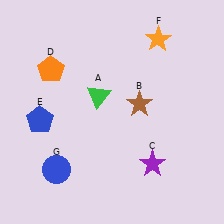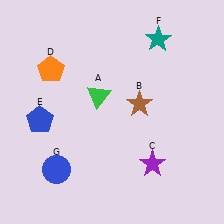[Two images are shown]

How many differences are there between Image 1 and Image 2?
There is 1 difference between the two images.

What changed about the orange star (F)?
In Image 1, F is orange. In Image 2, it changed to teal.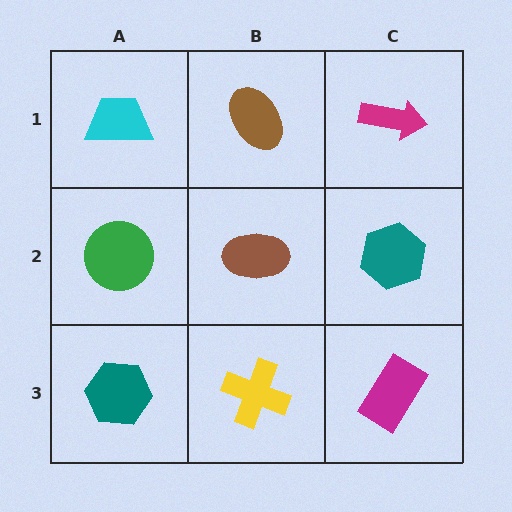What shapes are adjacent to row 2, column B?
A brown ellipse (row 1, column B), a yellow cross (row 3, column B), a green circle (row 2, column A), a teal hexagon (row 2, column C).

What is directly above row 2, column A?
A cyan trapezoid.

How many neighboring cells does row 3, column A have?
2.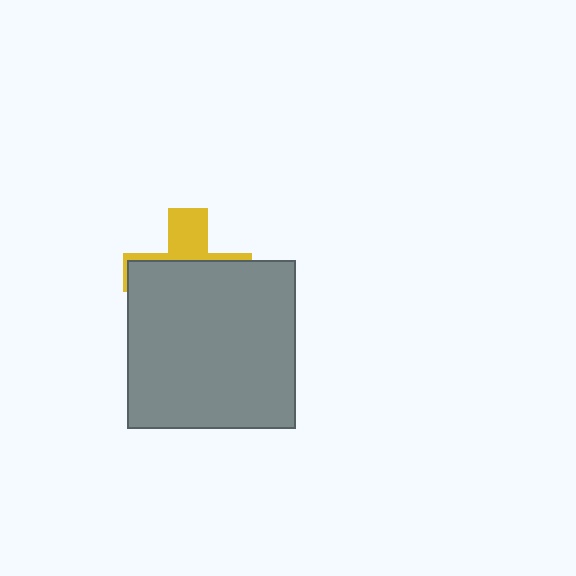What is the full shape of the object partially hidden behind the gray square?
The partially hidden object is a yellow cross.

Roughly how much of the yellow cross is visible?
A small part of it is visible (roughly 32%).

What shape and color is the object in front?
The object in front is a gray square.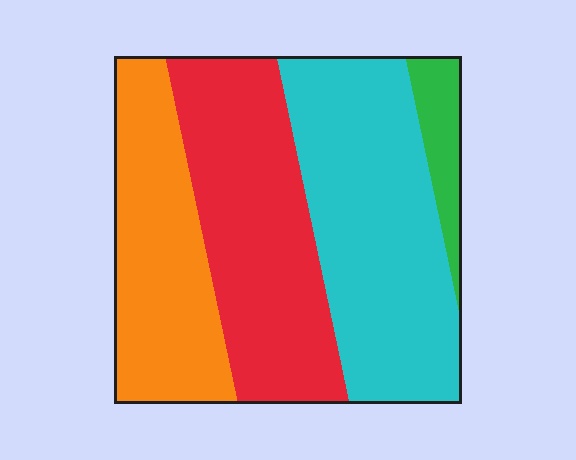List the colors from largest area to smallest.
From largest to smallest: cyan, red, orange, green.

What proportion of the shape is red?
Red takes up between a quarter and a half of the shape.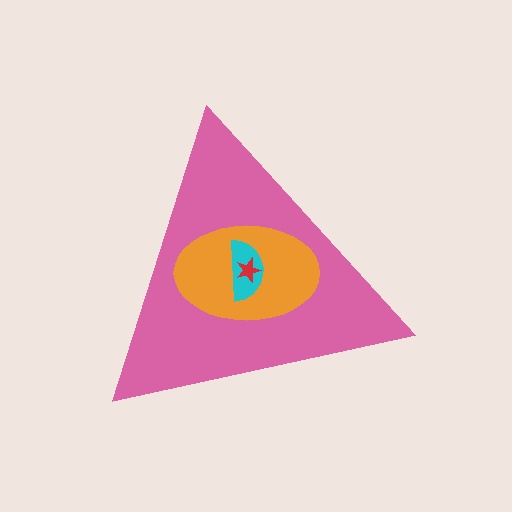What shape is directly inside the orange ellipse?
The cyan semicircle.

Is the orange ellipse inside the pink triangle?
Yes.